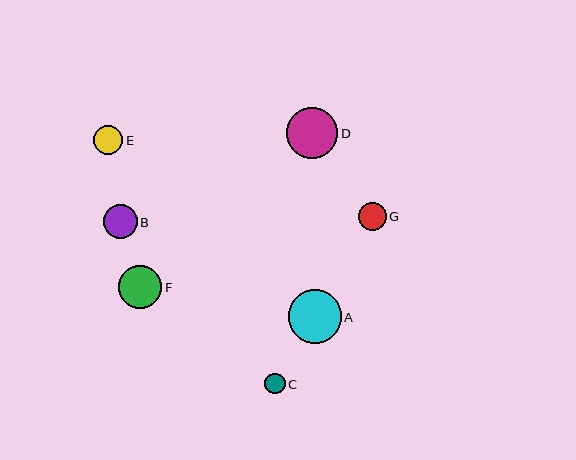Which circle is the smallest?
Circle C is the smallest with a size of approximately 20 pixels.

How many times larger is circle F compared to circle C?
Circle F is approximately 2.1 times the size of circle C.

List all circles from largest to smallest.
From largest to smallest: A, D, F, B, E, G, C.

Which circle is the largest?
Circle A is the largest with a size of approximately 53 pixels.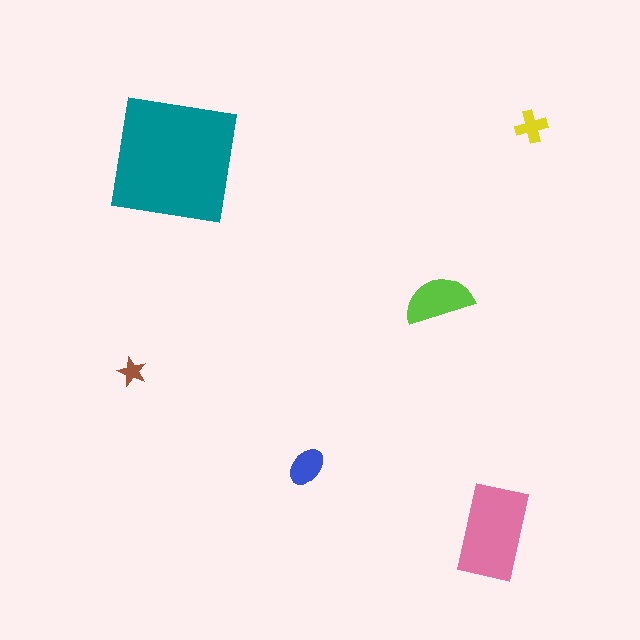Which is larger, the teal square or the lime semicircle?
The teal square.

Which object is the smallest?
The brown star.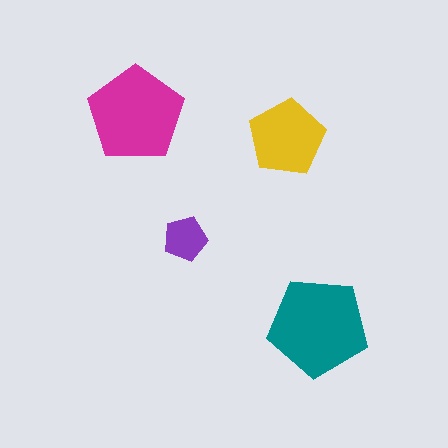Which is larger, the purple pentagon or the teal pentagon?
The teal one.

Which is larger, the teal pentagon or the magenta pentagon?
The teal one.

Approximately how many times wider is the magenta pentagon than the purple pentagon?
About 2 times wider.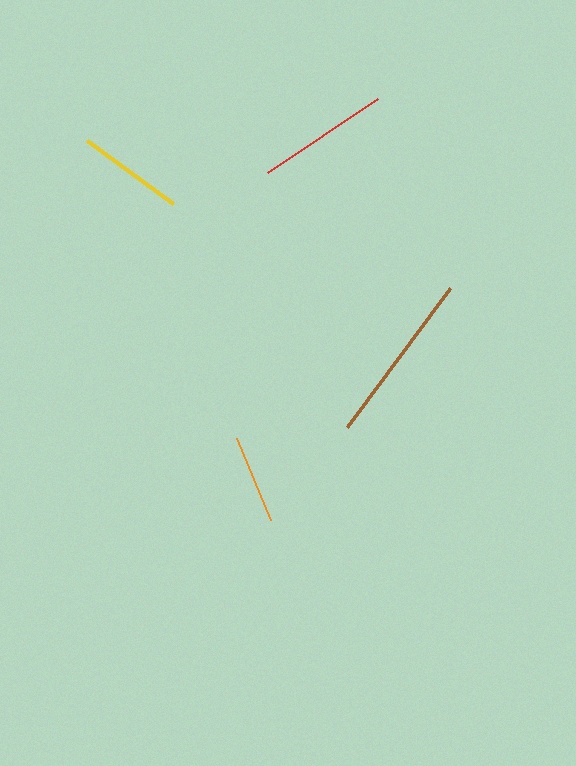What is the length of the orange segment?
The orange segment is approximately 89 pixels long.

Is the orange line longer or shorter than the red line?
The red line is longer than the orange line.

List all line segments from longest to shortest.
From longest to shortest: brown, red, yellow, orange.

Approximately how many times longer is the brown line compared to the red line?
The brown line is approximately 1.3 times the length of the red line.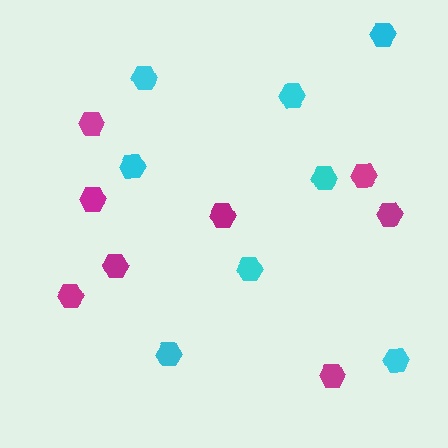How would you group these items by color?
There are 2 groups: one group of cyan hexagons (8) and one group of magenta hexagons (8).